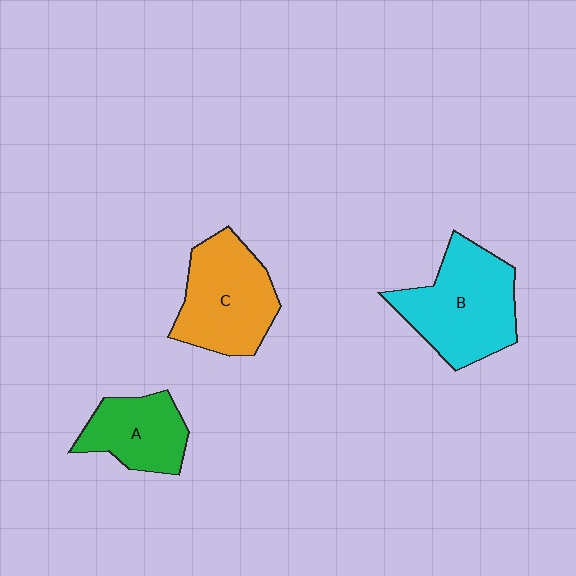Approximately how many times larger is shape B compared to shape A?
Approximately 1.6 times.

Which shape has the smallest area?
Shape A (green).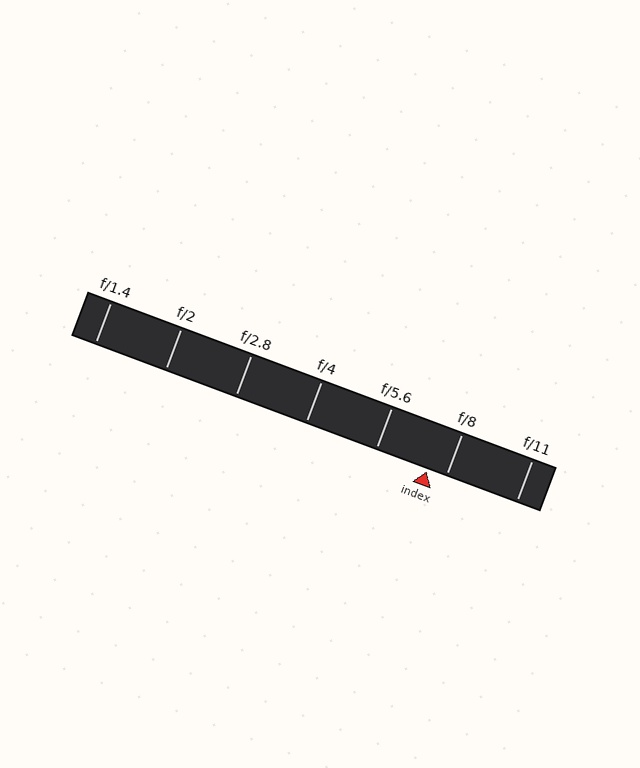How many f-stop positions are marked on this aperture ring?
There are 7 f-stop positions marked.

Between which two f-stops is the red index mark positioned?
The index mark is between f/5.6 and f/8.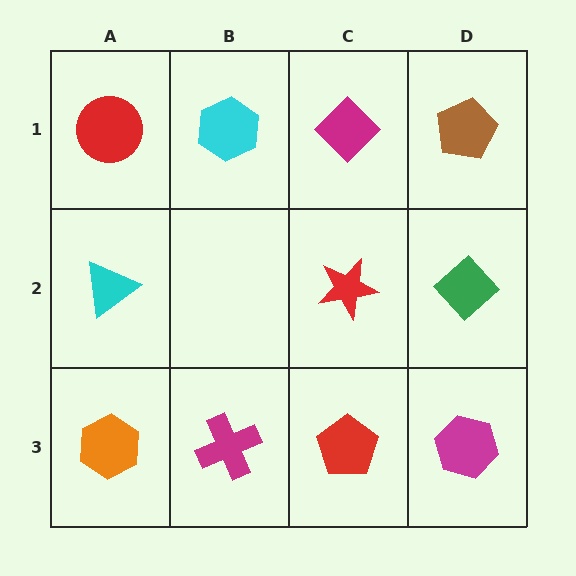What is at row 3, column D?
A magenta hexagon.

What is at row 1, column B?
A cyan hexagon.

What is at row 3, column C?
A red pentagon.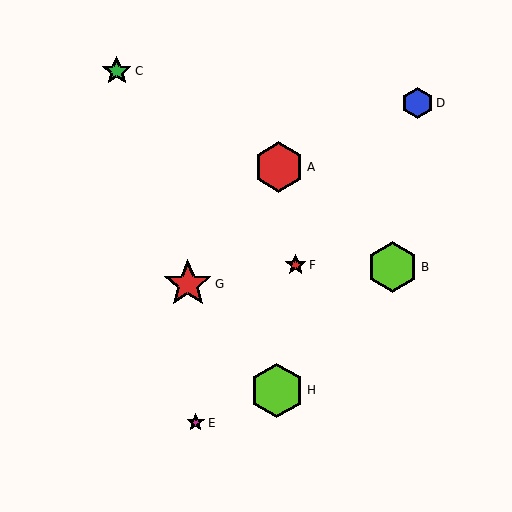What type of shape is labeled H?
Shape H is a lime hexagon.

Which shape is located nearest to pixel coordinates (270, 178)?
The red hexagon (labeled A) at (279, 167) is nearest to that location.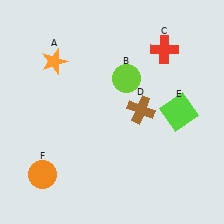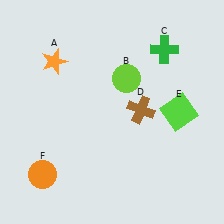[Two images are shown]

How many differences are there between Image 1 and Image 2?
There is 1 difference between the two images.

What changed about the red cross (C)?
In Image 1, C is red. In Image 2, it changed to green.